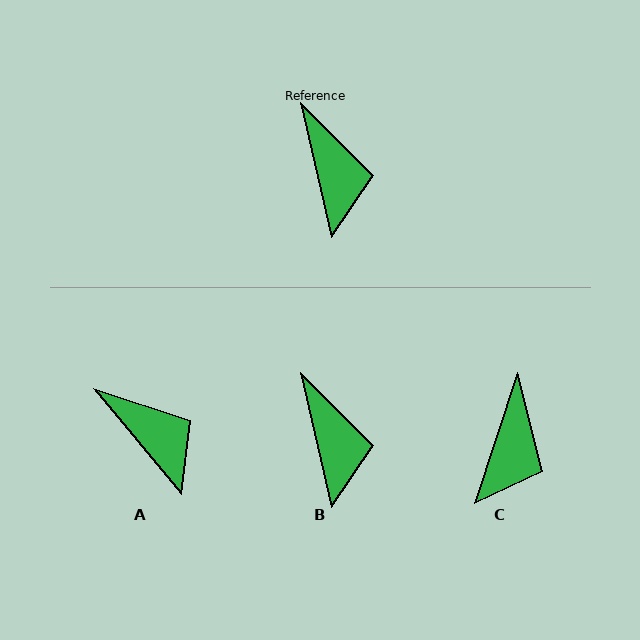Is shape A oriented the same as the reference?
No, it is off by about 27 degrees.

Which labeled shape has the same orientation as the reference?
B.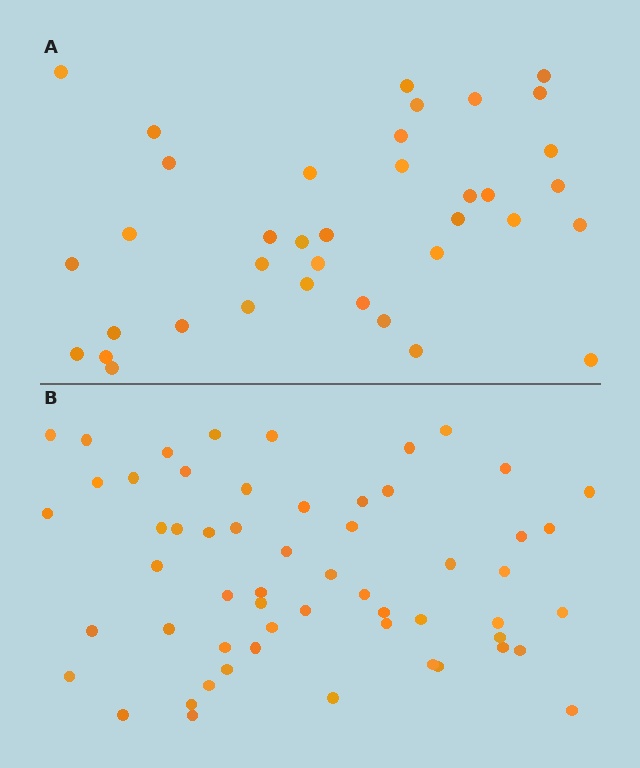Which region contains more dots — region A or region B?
Region B (the bottom region) has more dots.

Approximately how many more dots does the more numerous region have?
Region B has approximately 20 more dots than region A.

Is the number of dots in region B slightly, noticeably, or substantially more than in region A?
Region B has substantially more. The ratio is roughly 1.5 to 1.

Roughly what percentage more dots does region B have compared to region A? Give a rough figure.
About 55% more.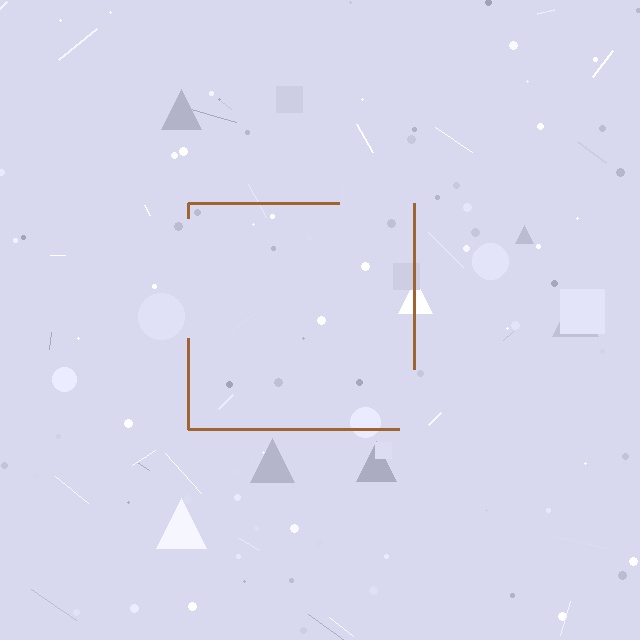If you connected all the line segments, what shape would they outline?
They would outline a square.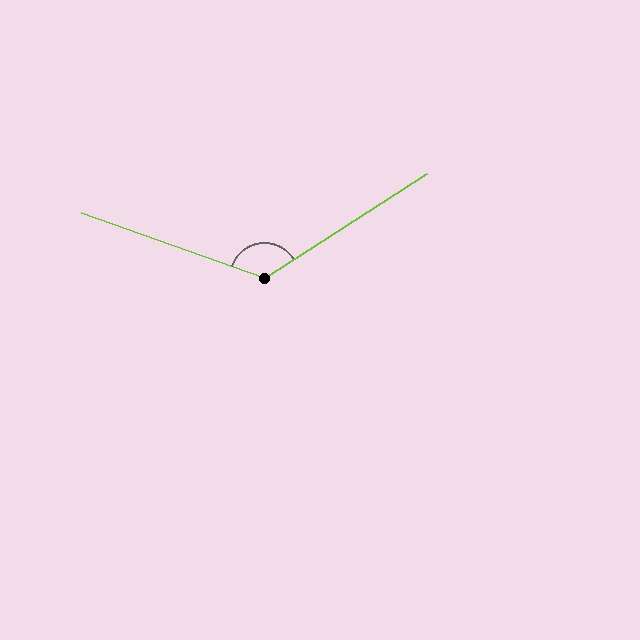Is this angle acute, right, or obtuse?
It is obtuse.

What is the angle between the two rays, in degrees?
Approximately 128 degrees.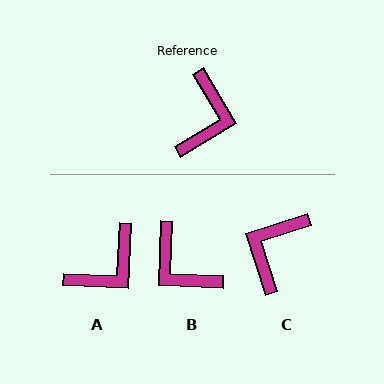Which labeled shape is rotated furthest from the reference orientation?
C, about 167 degrees away.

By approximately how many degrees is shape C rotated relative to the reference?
Approximately 167 degrees counter-clockwise.